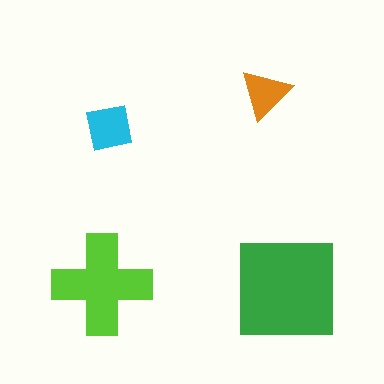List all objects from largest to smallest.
The green square, the lime cross, the cyan square, the orange triangle.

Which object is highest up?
The orange triangle is topmost.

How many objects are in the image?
There are 4 objects in the image.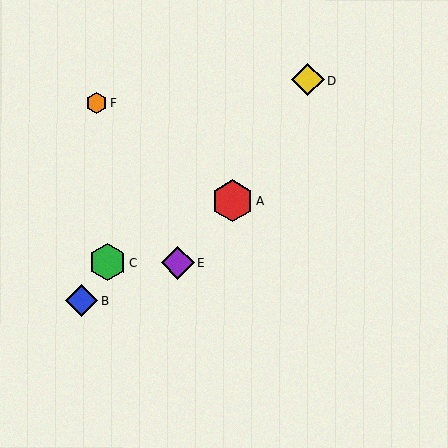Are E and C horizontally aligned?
Yes, both are at y≈263.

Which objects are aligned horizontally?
Objects C, E are aligned horizontally.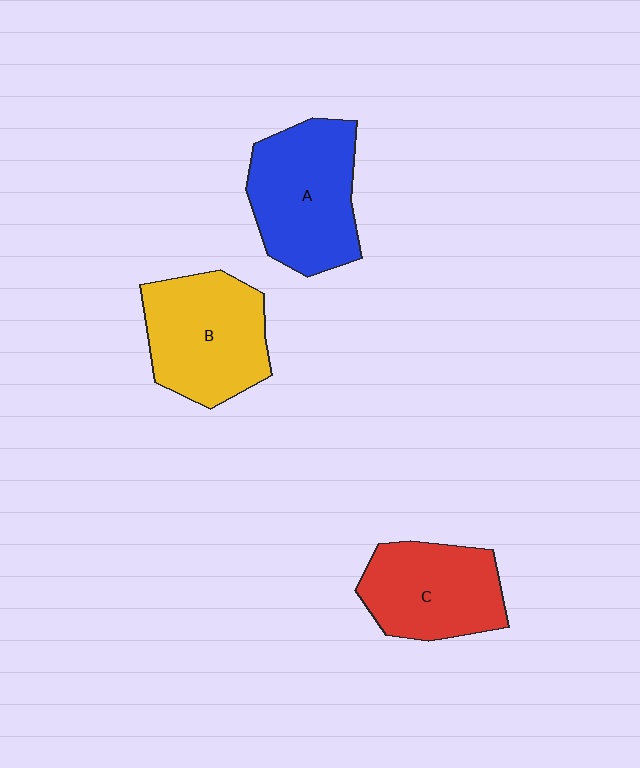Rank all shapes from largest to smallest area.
From largest to smallest: A (blue), B (yellow), C (red).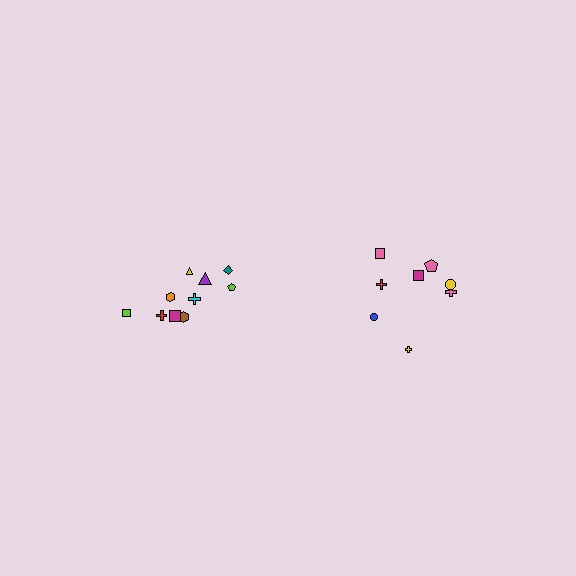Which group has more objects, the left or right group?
The left group.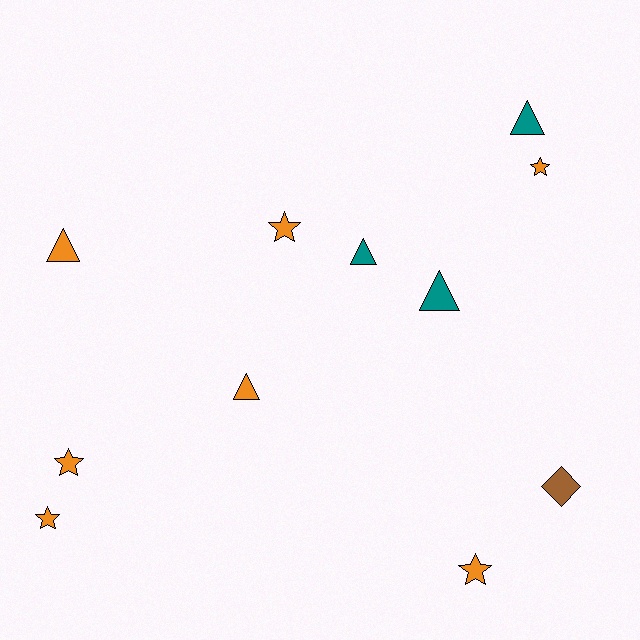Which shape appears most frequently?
Star, with 5 objects.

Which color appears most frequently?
Orange, with 7 objects.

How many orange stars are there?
There are 5 orange stars.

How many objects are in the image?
There are 11 objects.